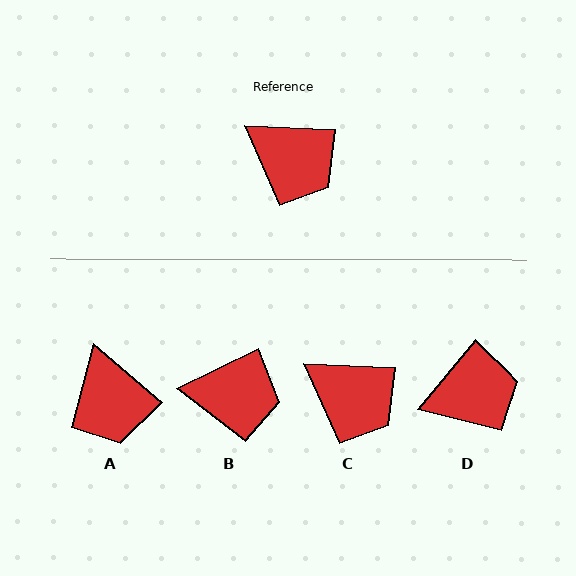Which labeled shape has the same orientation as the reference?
C.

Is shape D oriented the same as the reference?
No, it is off by about 52 degrees.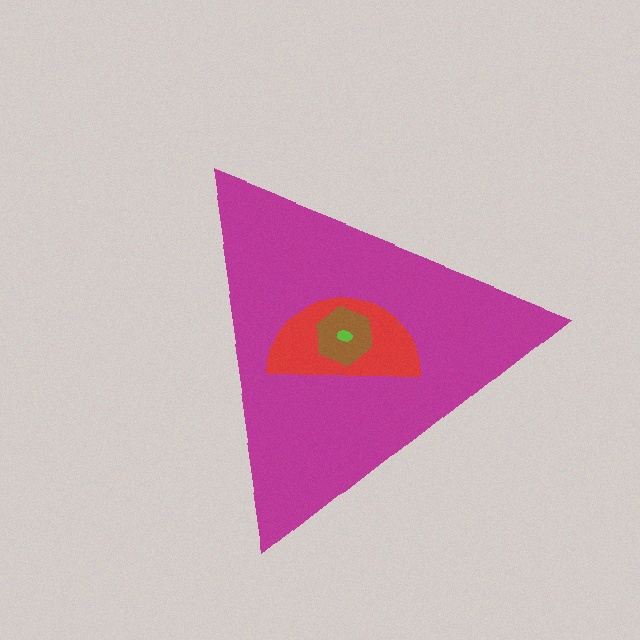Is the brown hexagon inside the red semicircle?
Yes.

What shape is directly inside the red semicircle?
The brown hexagon.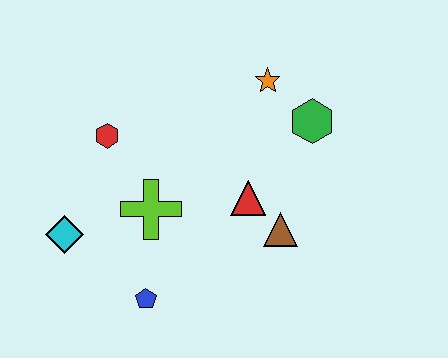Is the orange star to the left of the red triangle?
No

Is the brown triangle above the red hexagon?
No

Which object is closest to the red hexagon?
The lime cross is closest to the red hexagon.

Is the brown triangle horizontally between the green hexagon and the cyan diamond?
Yes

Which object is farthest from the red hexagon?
The green hexagon is farthest from the red hexagon.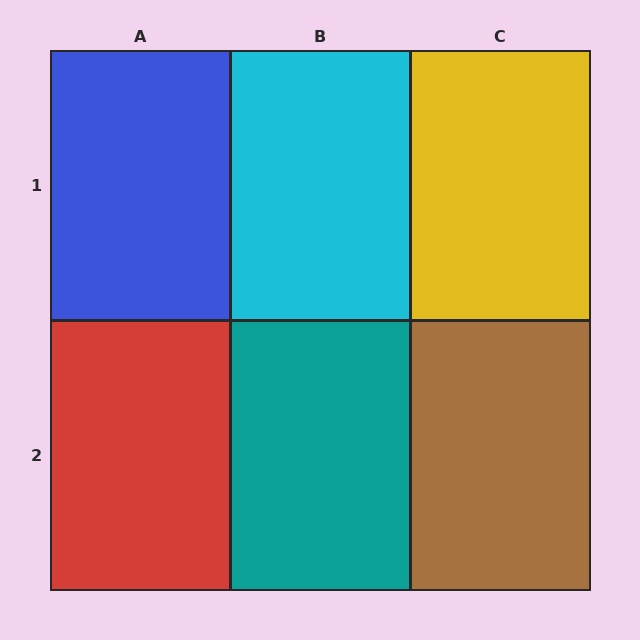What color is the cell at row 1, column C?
Yellow.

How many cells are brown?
1 cell is brown.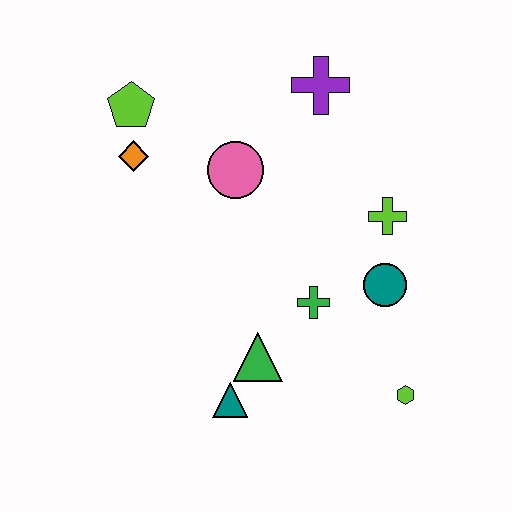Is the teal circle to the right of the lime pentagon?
Yes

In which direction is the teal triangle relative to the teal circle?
The teal triangle is to the left of the teal circle.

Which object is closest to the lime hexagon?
The teal circle is closest to the lime hexagon.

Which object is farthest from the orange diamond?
The lime hexagon is farthest from the orange diamond.